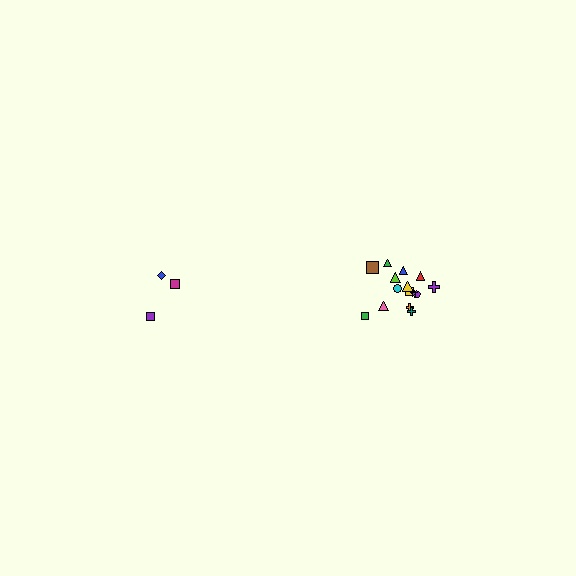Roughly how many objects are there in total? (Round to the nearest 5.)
Roughly 20 objects in total.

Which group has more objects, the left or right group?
The right group.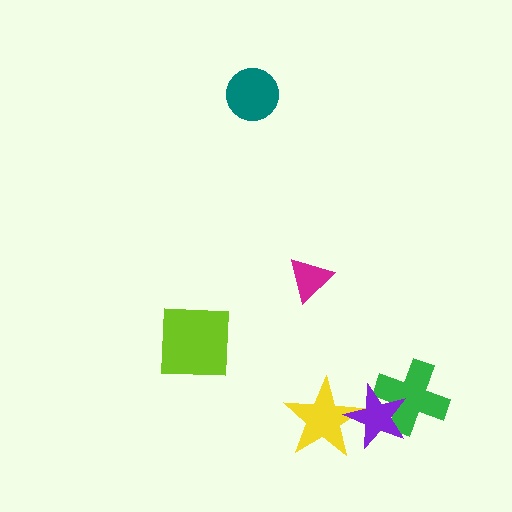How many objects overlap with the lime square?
0 objects overlap with the lime square.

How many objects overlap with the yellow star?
1 object overlaps with the yellow star.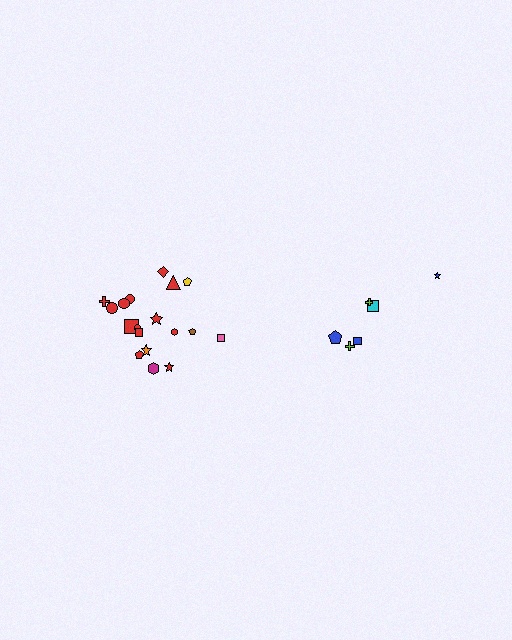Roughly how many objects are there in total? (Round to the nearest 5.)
Roughly 25 objects in total.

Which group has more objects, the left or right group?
The left group.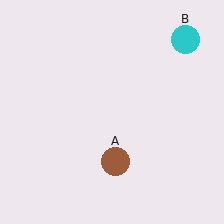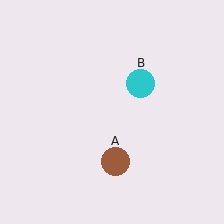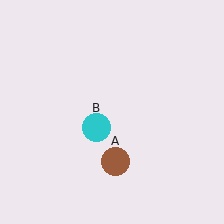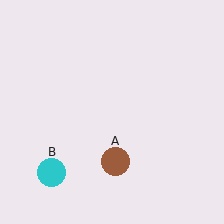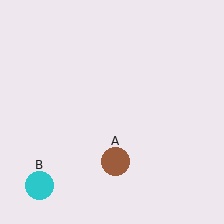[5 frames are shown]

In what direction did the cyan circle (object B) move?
The cyan circle (object B) moved down and to the left.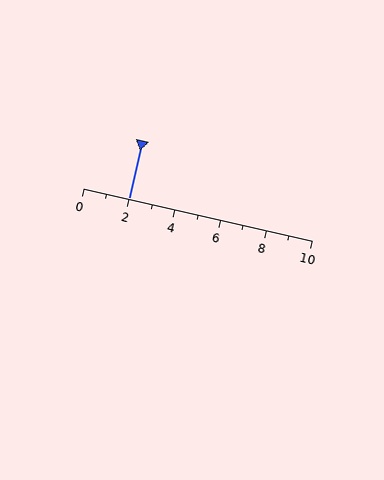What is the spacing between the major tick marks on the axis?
The major ticks are spaced 2 apart.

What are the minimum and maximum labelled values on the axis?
The axis runs from 0 to 10.